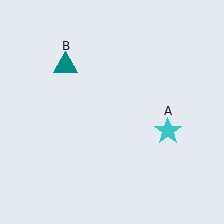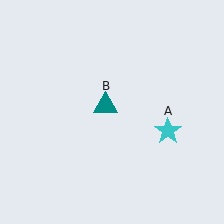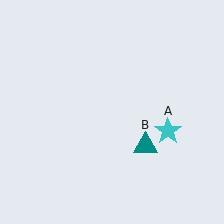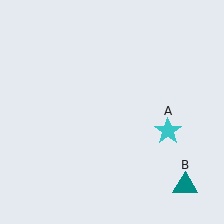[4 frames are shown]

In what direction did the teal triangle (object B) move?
The teal triangle (object B) moved down and to the right.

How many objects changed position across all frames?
1 object changed position: teal triangle (object B).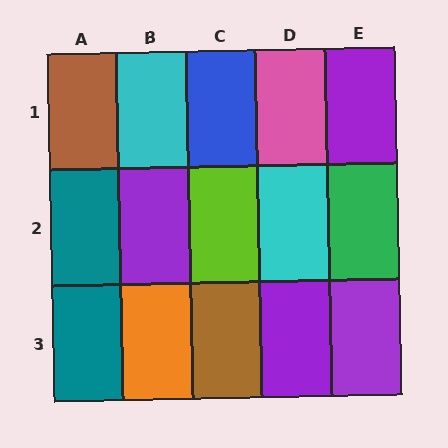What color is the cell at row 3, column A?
Teal.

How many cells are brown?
2 cells are brown.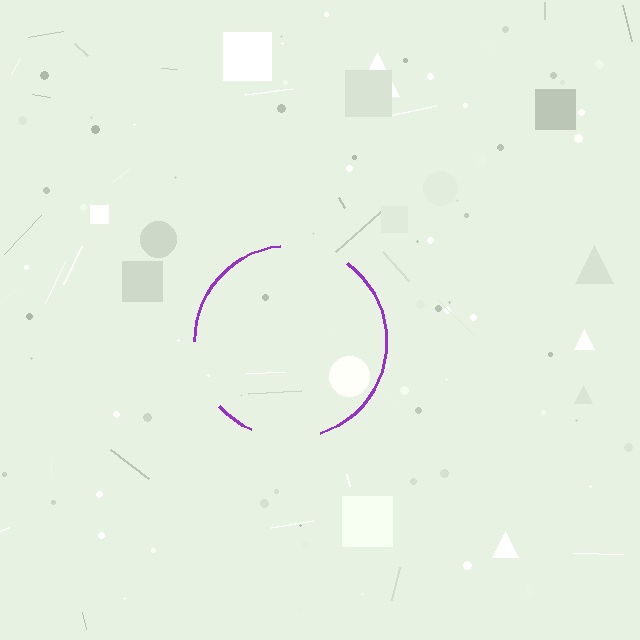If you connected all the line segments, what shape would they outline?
They would outline a circle.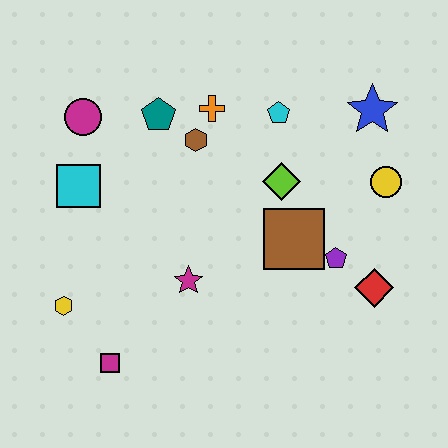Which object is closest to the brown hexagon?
The orange cross is closest to the brown hexagon.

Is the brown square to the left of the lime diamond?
No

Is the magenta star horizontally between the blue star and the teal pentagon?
Yes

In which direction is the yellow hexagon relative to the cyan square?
The yellow hexagon is below the cyan square.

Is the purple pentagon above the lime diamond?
No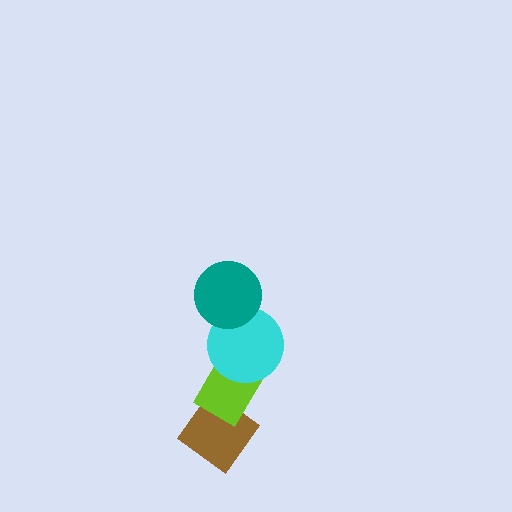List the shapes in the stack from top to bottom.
From top to bottom: the teal circle, the cyan circle, the lime rectangle, the brown diamond.